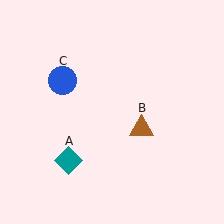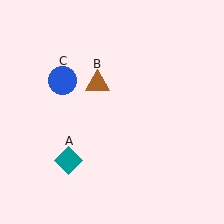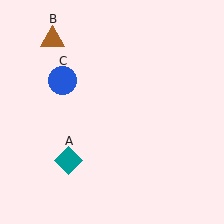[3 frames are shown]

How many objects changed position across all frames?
1 object changed position: brown triangle (object B).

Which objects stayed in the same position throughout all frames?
Teal diamond (object A) and blue circle (object C) remained stationary.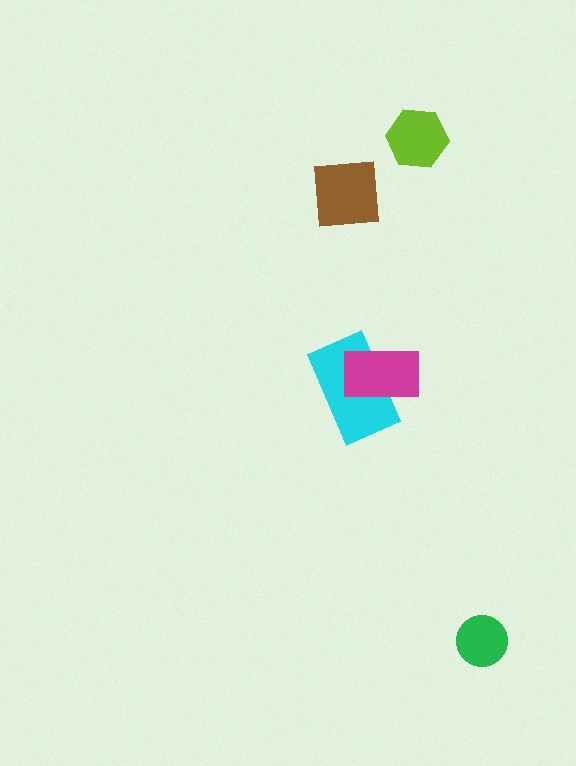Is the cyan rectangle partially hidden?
Yes, it is partially covered by another shape.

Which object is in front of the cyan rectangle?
The magenta rectangle is in front of the cyan rectangle.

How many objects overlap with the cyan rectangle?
1 object overlaps with the cyan rectangle.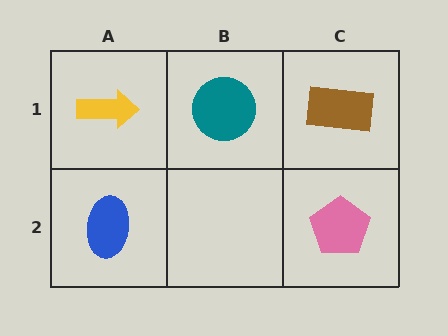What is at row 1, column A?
A yellow arrow.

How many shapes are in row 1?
3 shapes.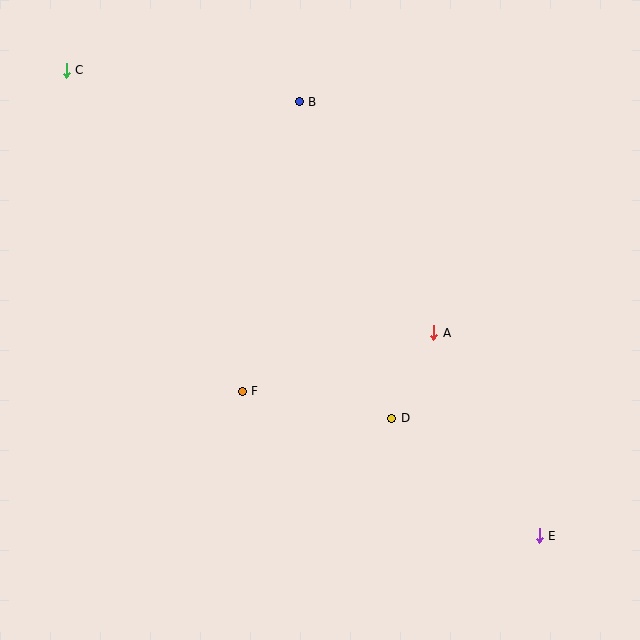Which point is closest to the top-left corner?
Point C is closest to the top-left corner.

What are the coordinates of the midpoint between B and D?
The midpoint between B and D is at (346, 260).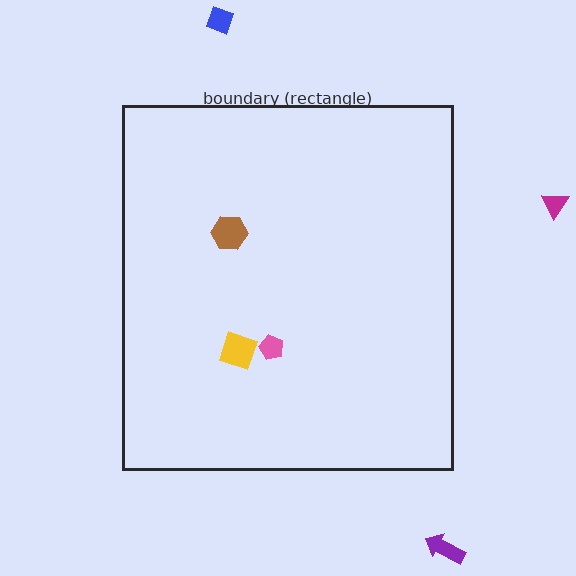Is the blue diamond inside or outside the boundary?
Outside.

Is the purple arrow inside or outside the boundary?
Outside.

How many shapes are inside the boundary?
3 inside, 3 outside.